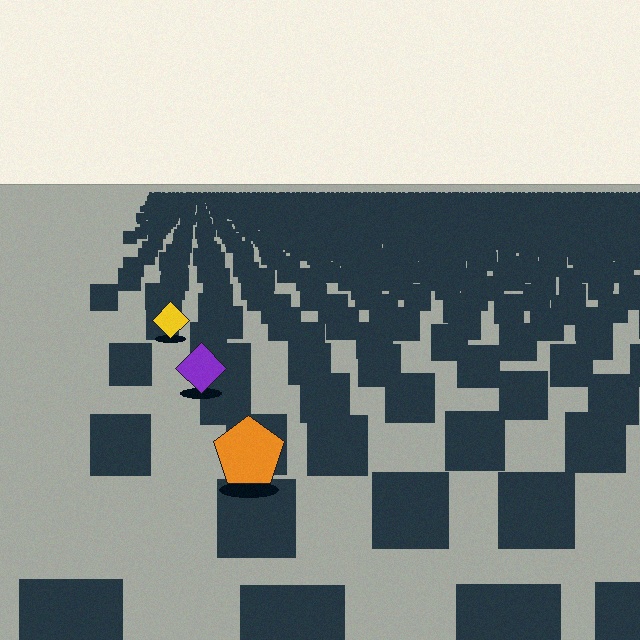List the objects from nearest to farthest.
From nearest to farthest: the orange pentagon, the purple diamond, the yellow diamond.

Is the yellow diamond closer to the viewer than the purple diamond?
No. The purple diamond is closer — you can tell from the texture gradient: the ground texture is coarser near it.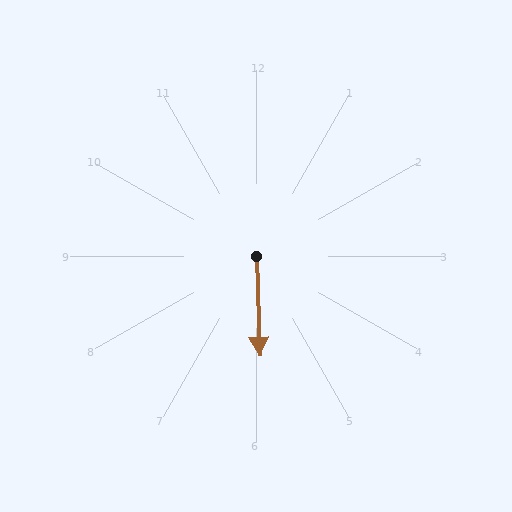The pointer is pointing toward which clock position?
Roughly 6 o'clock.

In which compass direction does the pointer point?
South.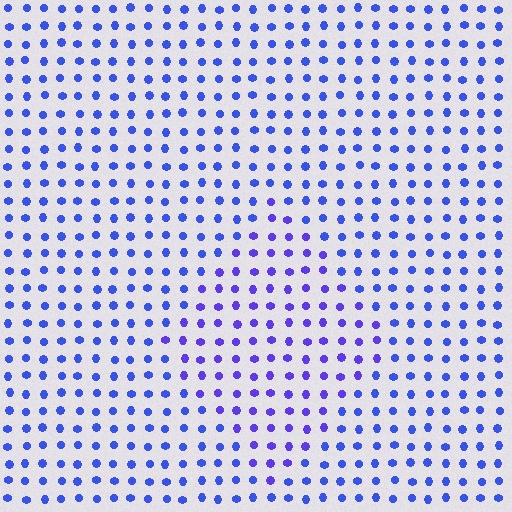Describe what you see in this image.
The image is filled with small blue elements in a uniform arrangement. A diamond-shaped region is visible where the elements are tinted to a slightly different hue, forming a subtle color boundary.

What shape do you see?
I see a diamond.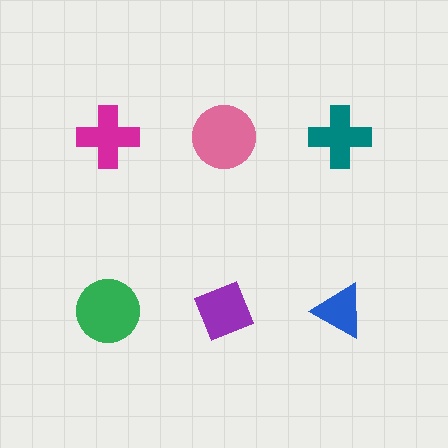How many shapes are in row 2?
3 shapes.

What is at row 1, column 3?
A teal cross.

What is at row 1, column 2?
A pink circle.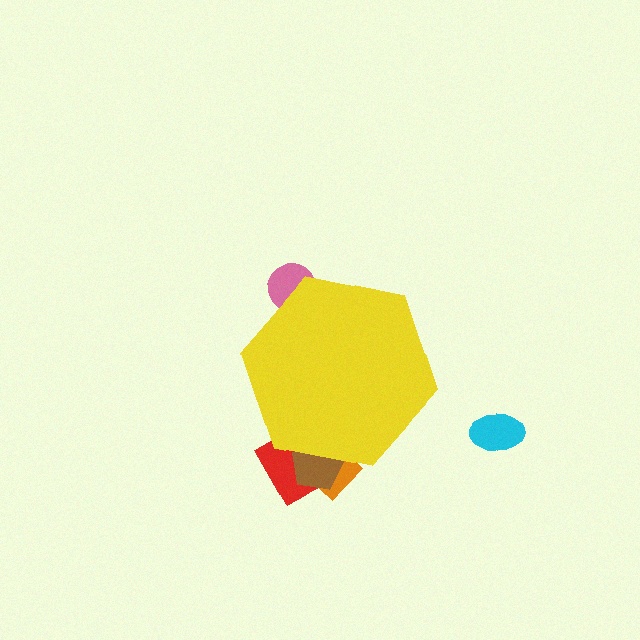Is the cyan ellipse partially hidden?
No, the cyan ellipse is fully visible.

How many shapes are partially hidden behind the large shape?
4 shapes are partially hidden.